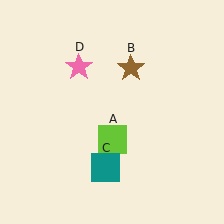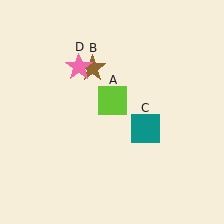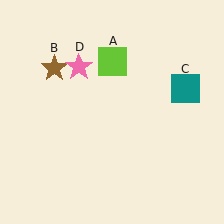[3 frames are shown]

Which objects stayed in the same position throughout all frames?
Pink star (object D) remained stationary.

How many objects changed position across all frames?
3 objects changed position: lime square (object A), brown star (object B), teal square (object C).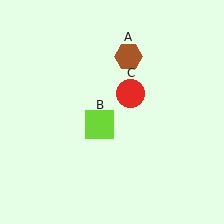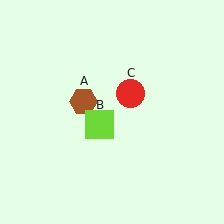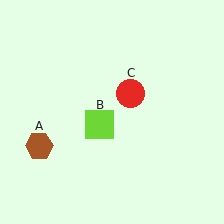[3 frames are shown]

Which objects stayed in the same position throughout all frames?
Lime square (object B) and red circle (object C) remained stationary.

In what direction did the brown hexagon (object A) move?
The brown hexagon (object A) moved down and to the left.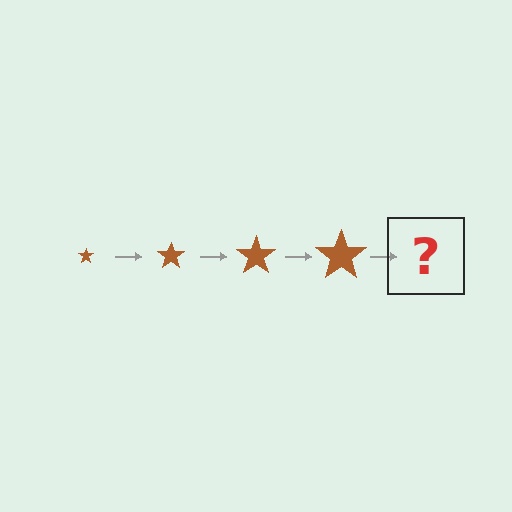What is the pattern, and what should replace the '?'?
The pattern is that the star gets progressively larger each step. The '?' should be a brown star, larger than the previous one.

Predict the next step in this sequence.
The next step is a brown star, larger than the previous one.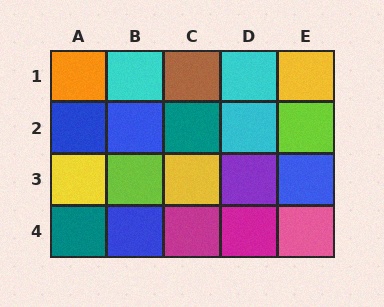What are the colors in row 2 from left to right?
Blue, blue, teal, cyan, lime.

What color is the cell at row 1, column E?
Yellow.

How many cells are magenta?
2 cells are magenta.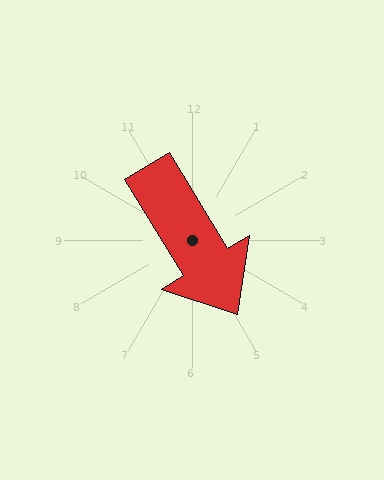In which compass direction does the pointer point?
Southeast.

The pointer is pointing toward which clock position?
Roughly 5 o'clock.